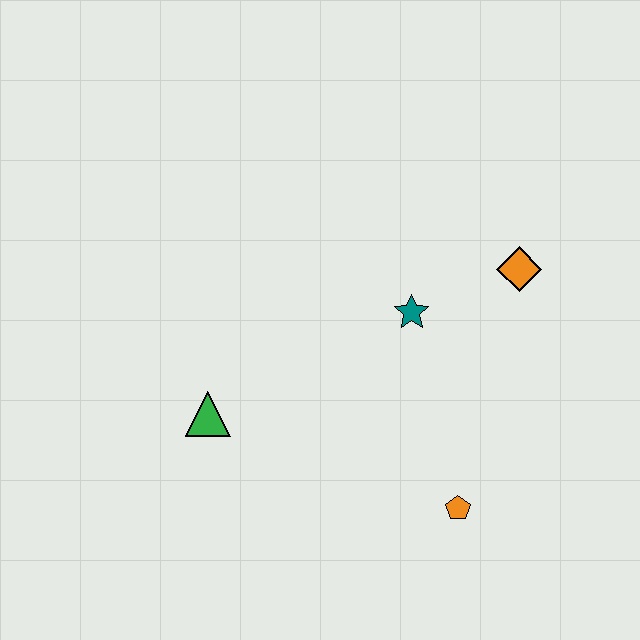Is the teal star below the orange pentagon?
No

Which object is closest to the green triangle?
The teal star is closest to the green triangle.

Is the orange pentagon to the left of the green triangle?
No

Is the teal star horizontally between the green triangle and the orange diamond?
Yes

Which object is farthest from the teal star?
The green triangle is farthest from the teal star.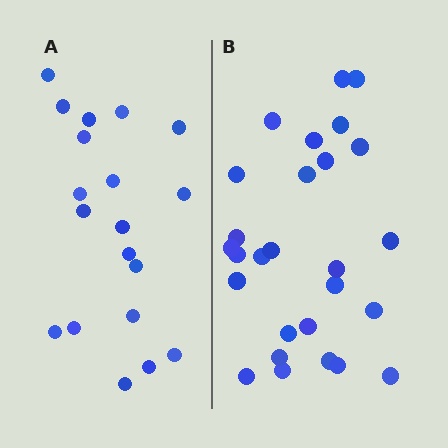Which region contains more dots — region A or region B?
Region B (the right region) has more dots.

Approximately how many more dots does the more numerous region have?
Region B has roughly 8 or so more dots than region A.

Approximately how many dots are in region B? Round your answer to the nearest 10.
About 30 dots. (The exact count is 27, which rounds to 30.)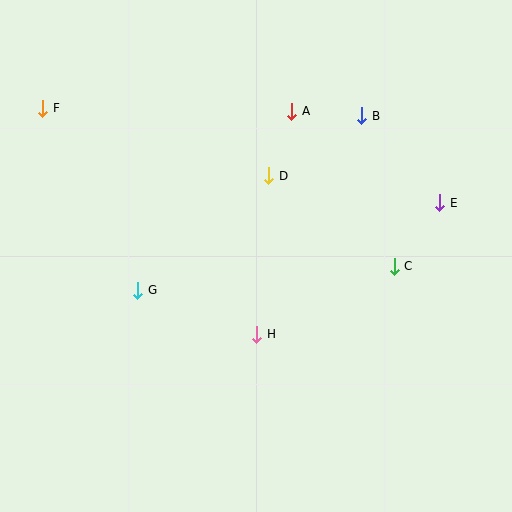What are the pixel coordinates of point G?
Point G is at (138, 290).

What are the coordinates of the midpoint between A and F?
The midpoint between A and F is at (167, 110).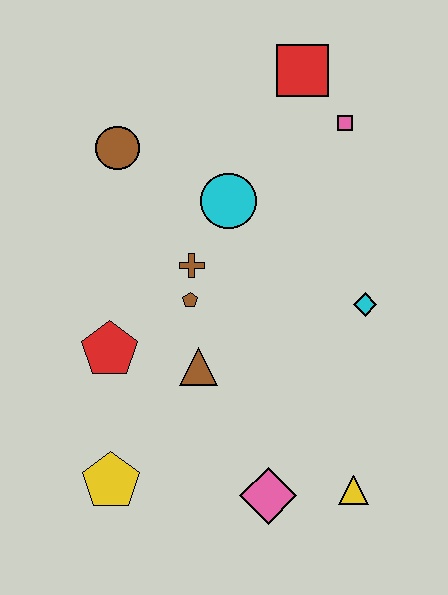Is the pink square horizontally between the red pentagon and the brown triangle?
No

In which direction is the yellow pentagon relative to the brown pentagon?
The yellow pentagon is below the brown pentagon.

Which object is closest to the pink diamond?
The yellow triangle is closest to the pink diamond.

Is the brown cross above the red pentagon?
Yes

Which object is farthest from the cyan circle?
The yellow triangle is farthest from the cyan circle.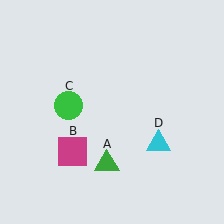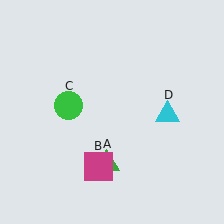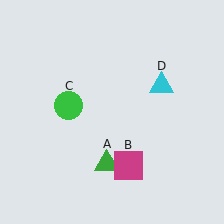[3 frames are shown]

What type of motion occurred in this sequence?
The magenta square (object B), cyan triangle (object D) rotated counterclockwise around the center of the scene.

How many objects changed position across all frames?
2 objects changed position: magenta square (object B), cyan triangle (object D).